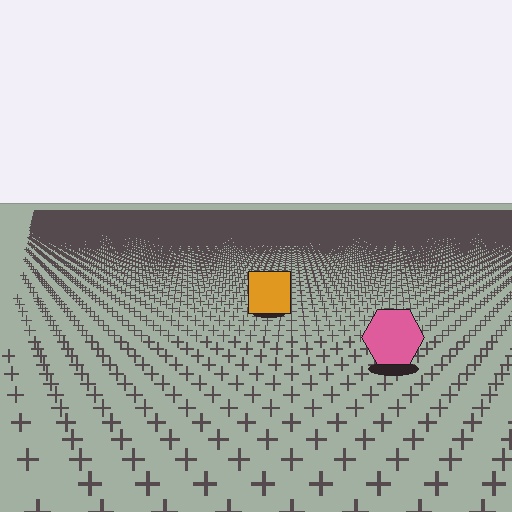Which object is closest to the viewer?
The pink hexagon is closest. The texture marks near it are larger and more spread out.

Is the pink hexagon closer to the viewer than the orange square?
Yes. The pink hexagon is closer — you can tell from the texture gradient: the ground texture is coarser near it.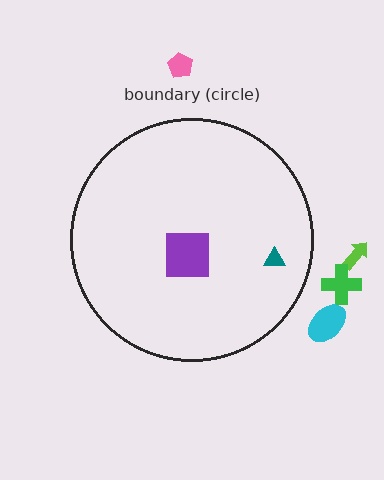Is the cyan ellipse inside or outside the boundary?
Outside.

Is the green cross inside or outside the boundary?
Outside.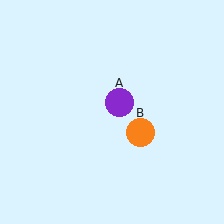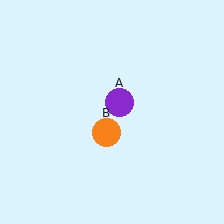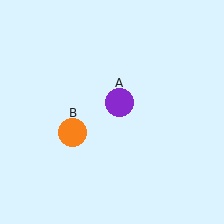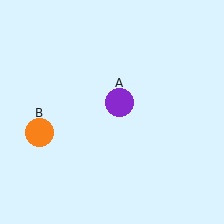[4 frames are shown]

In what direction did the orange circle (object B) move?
The orange circle (object B) moved left.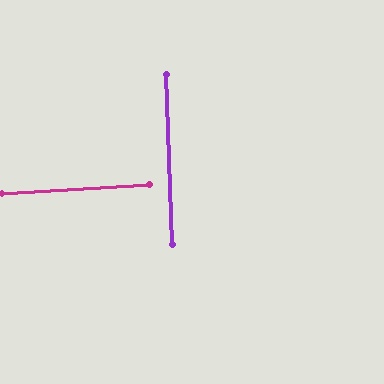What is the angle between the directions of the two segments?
Approximately 89 degrees.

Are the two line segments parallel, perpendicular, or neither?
Perpendicular — they meet at approximately 89°.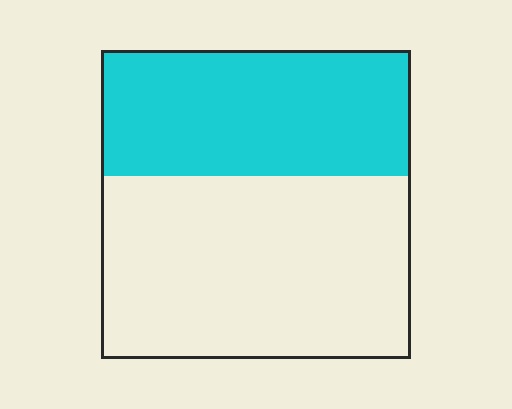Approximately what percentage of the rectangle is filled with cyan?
Approximately 40%.